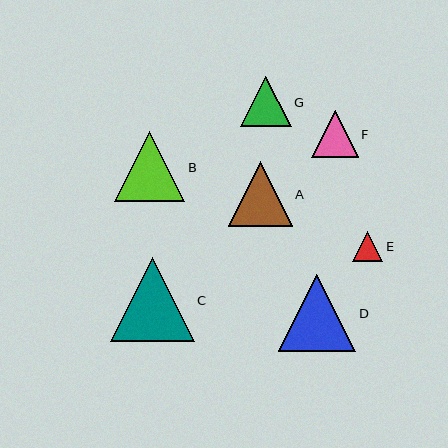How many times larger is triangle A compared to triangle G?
Triangle A is approximately 1.3 times the size of triangle G.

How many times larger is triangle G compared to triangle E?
Triangle G is approximately 1.7 times the size of triangle E.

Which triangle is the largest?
Triangle C is the largest with a size of approximately 84 pixels.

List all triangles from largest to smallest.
From largest to smallest: C, D, B, A, G, F, E.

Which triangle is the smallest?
Triangle E is the smallest with a size of approximately 30 pixels.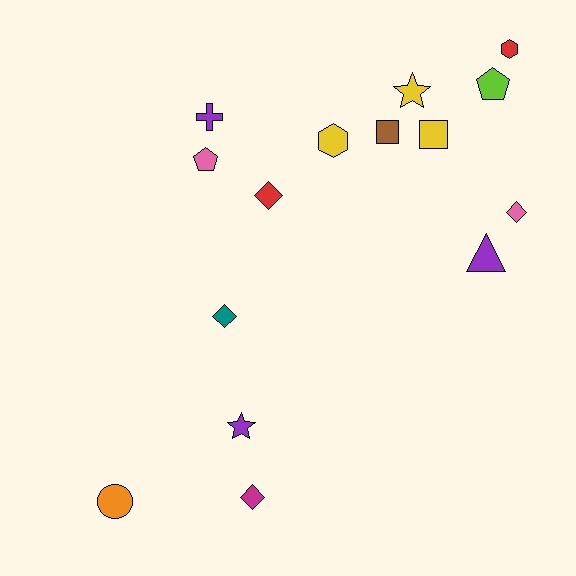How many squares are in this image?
There are 2 squares.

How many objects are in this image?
There are 15 objects.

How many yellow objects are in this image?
There are 3 yellow objects.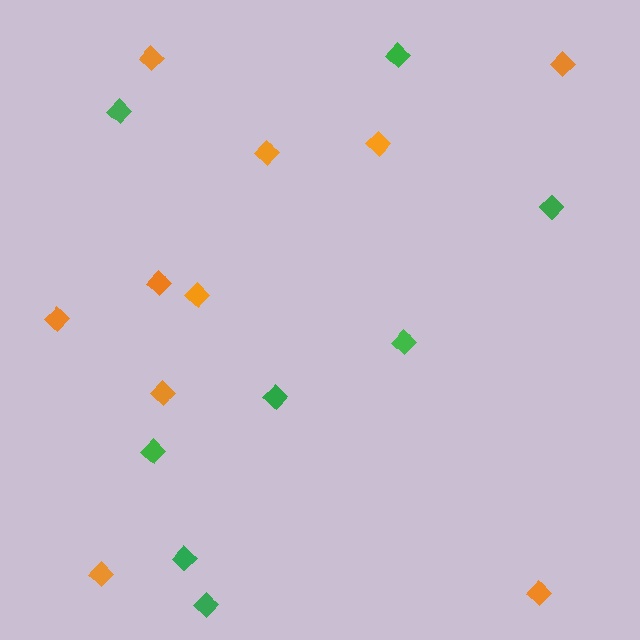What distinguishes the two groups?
There are 2 groups: one group of green diamonds (8) and one group of orange diamonds (10).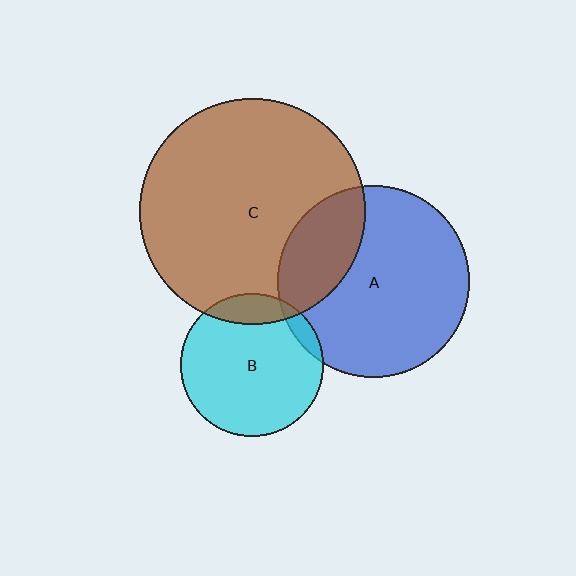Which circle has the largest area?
Circle C (brown).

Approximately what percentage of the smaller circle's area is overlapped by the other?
Approximately 5%.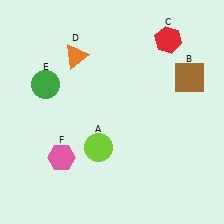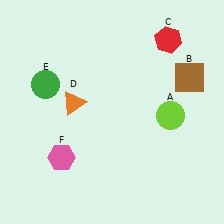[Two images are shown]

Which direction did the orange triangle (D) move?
The orange triangle (D) moved down.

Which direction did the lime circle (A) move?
The lime circle (A) moved right.